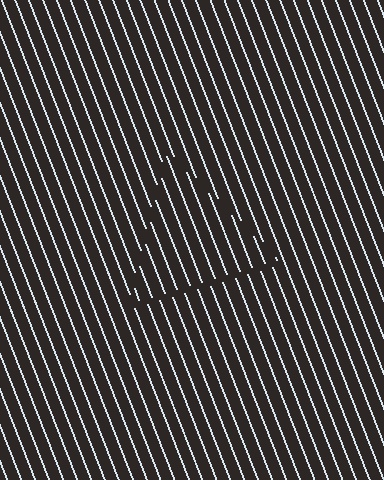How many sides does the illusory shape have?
3 sides — the line-ends trace a triangle.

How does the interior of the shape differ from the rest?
The interior of the shape contains the same grating, shifted by half a period — the contour is defined by the phase discontinuity where line-ends from the inner and outer gratings abut.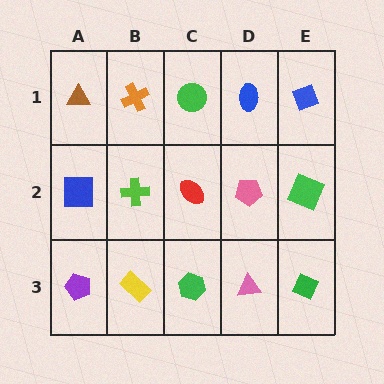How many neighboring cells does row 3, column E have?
2.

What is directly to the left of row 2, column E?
A pink pentagon.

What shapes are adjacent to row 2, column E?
A blue diamond (row 1, column E), a green diamond (row 3, column E), a pink pentagon (row 2, column D).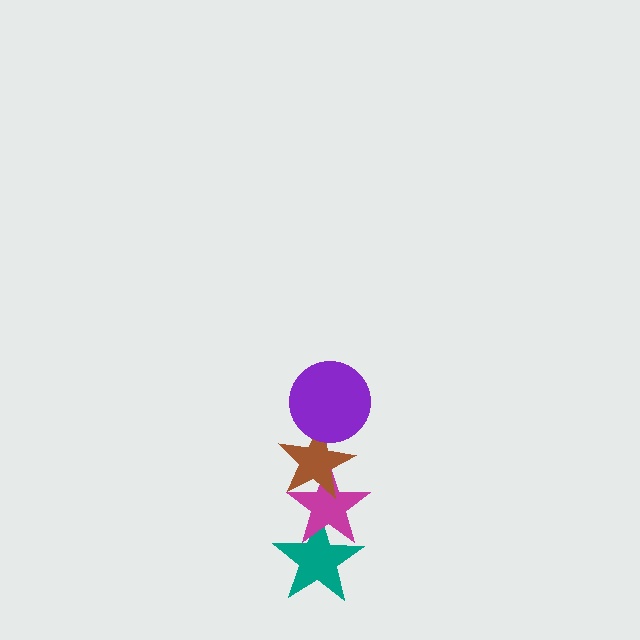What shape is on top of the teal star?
The magenta star is on top of the teal star.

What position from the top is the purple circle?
The purple circle is 1st from the top.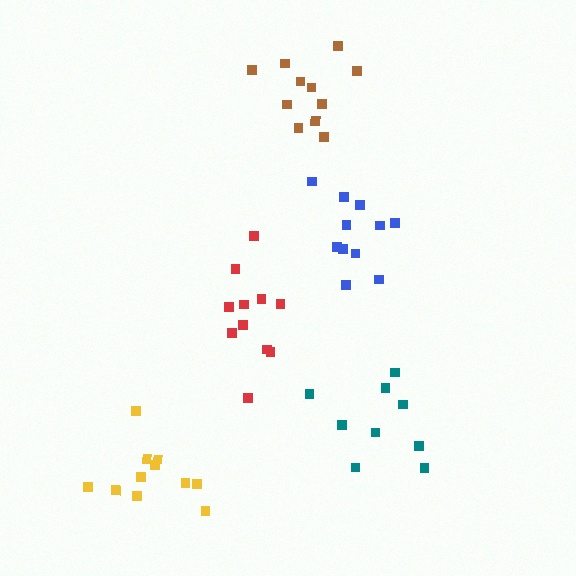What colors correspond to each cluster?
The clusters are colored: teal, blue, red, yellow, brown.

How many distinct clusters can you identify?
There are 5 distinct clusters.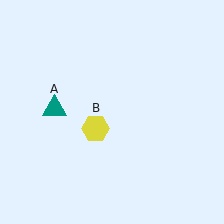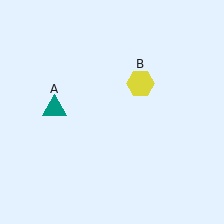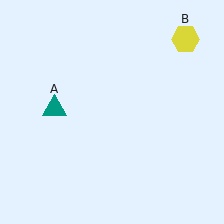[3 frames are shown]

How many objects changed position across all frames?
1 object changed position: yellow hexagon (object B).